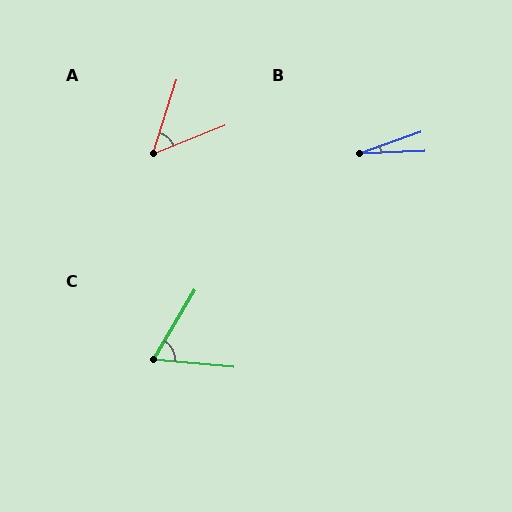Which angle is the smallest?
B, at approximately 17 degrees.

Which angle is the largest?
C, at approximately 65 degrees.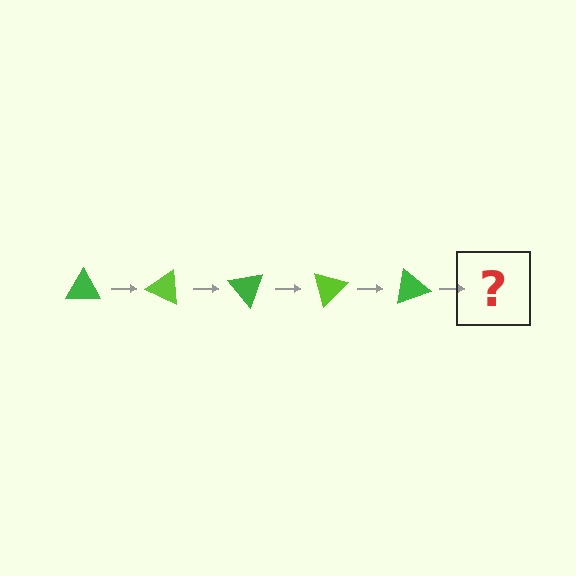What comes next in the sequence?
The next element should be a lime triangle, rotated 125 degrees from the start.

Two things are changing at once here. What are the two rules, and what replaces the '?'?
The two rules are that it rotates 25 degrees each step and the color cycles through green and lime. The '?' should be a lime triangle, rotated 125 degrees from the start.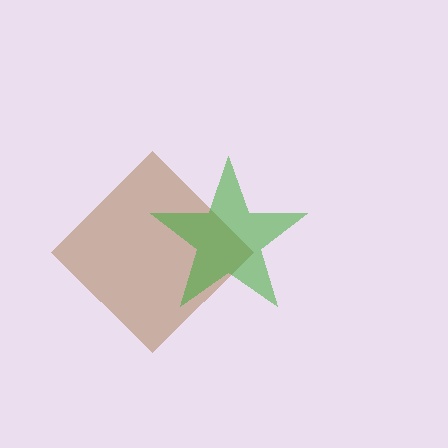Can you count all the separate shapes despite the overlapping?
Yes, there are 2 separate shapes.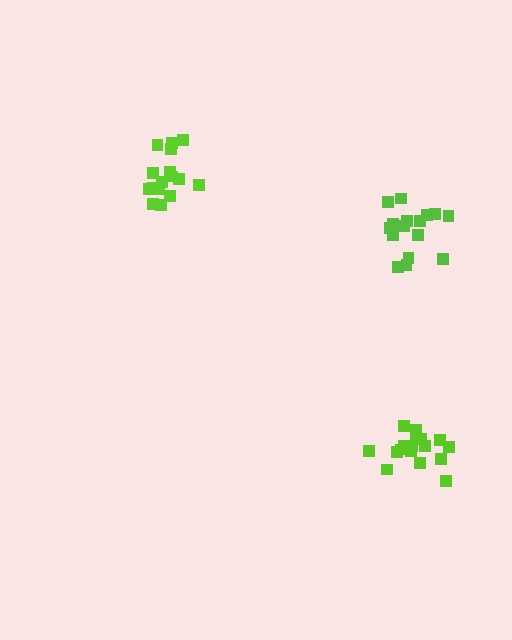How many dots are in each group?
Group 1: 18 dots, Group 2: 16 dots, Group 3: 16 dots (50 total).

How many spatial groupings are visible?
There are 3 spatial groupings.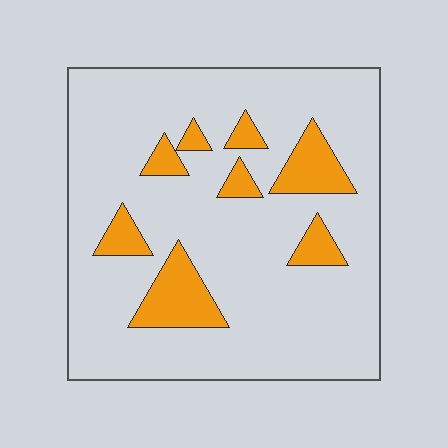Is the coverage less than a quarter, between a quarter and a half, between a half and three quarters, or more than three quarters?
Less than a quarter.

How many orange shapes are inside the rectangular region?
8.